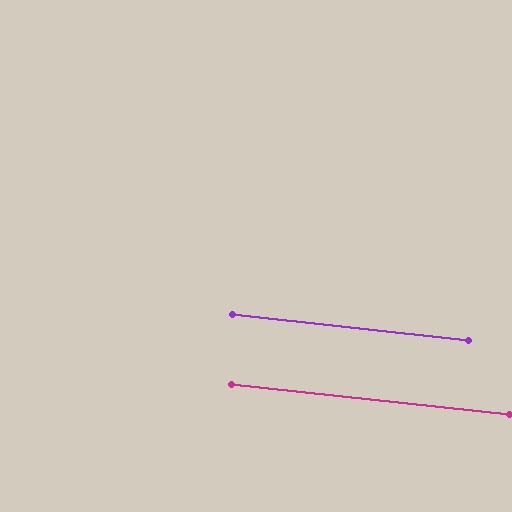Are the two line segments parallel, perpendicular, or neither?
Parallel — their directions differ by only 0.2°.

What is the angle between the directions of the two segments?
Approximately 0 degrees.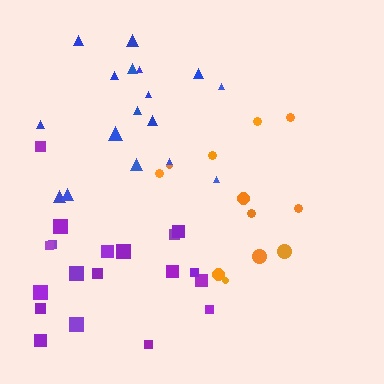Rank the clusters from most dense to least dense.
blue, purple, orange.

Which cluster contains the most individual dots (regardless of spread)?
Purple (20).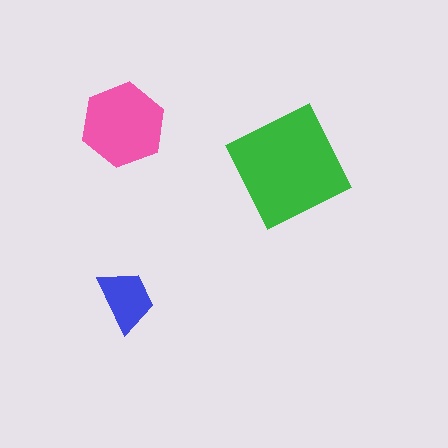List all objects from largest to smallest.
The green square, the pink hexagon, the blue trapezoid.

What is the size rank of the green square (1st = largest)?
1st.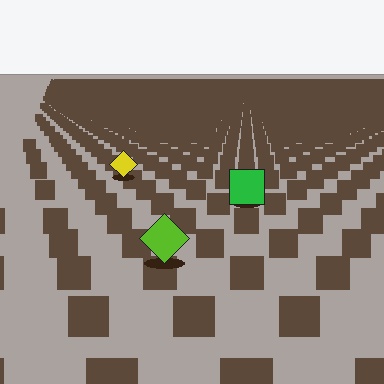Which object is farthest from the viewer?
The yellow diamond is farthest from the viewer. It appears smaller and the ground texture around it is denser.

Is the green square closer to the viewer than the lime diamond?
No. The lime diamond is closer — you can tell from the texture gradient: the ground texture is coarser near it.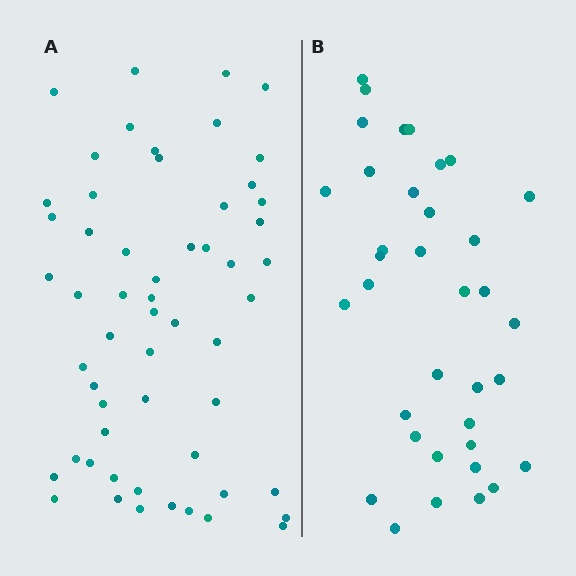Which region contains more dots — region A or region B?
Region A (the left region) has more dots.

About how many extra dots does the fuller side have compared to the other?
Region A has approximately 20 more dots than region B.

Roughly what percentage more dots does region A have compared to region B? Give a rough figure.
About 55% more.